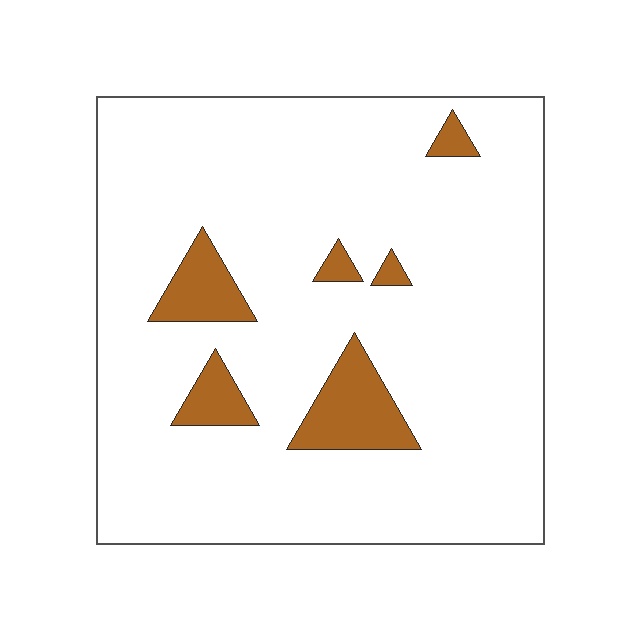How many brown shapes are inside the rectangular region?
6.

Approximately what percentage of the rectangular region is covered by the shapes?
Approximately 10%.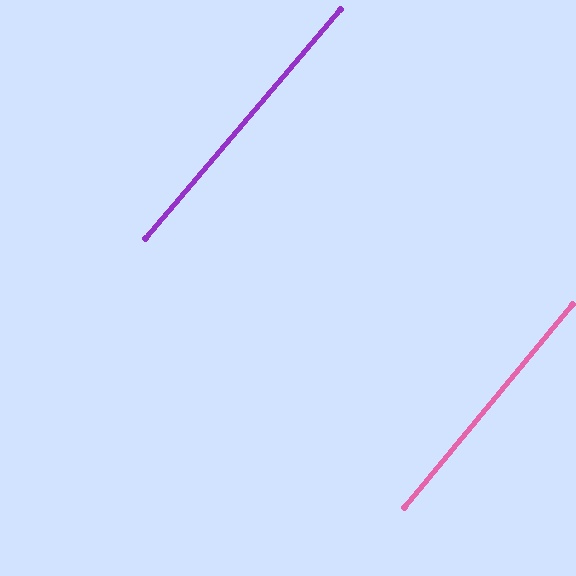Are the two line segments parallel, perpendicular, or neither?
Parallel — their directions differ by only 0.8°.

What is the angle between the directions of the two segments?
Approximately 1 degree.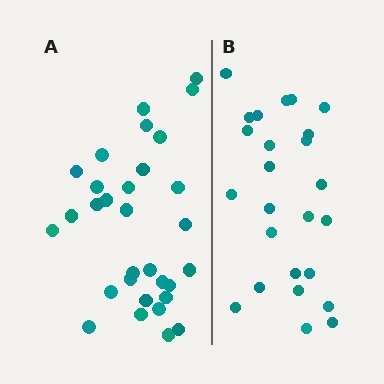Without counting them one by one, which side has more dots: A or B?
Region A (the left region) has more dots.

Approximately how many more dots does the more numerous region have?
Region A has about 6 more dots than region B.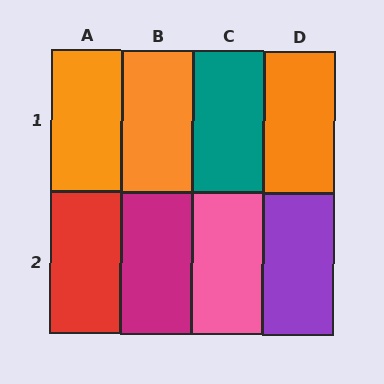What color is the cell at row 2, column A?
Red.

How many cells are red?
1 cell is red.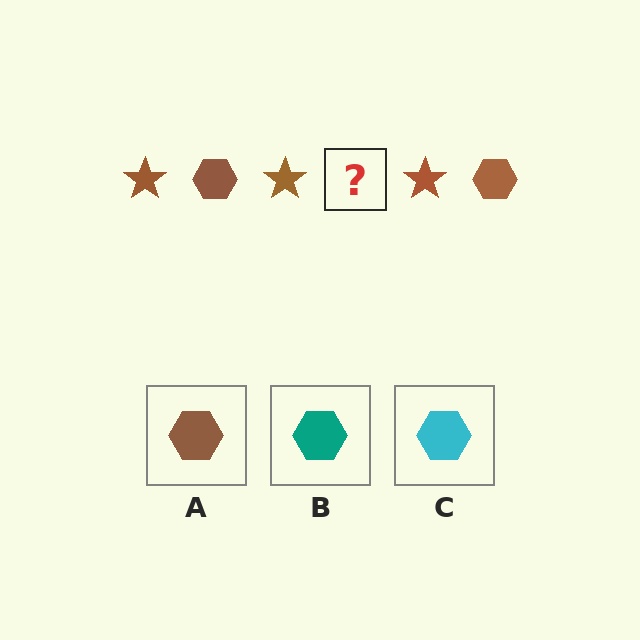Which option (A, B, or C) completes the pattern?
A.